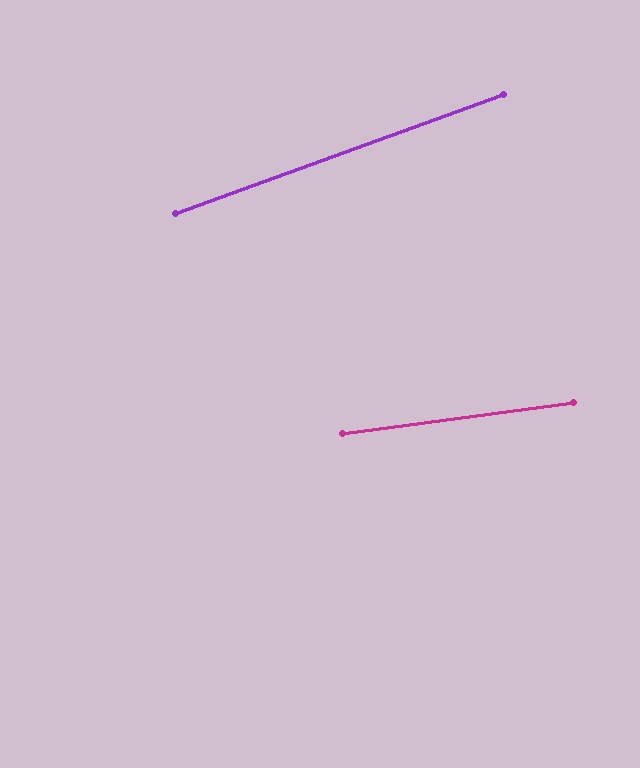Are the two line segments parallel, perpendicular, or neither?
Neither parallel nor perpendicular — they differ by about 12°.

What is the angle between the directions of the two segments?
Approximately 12 degrees.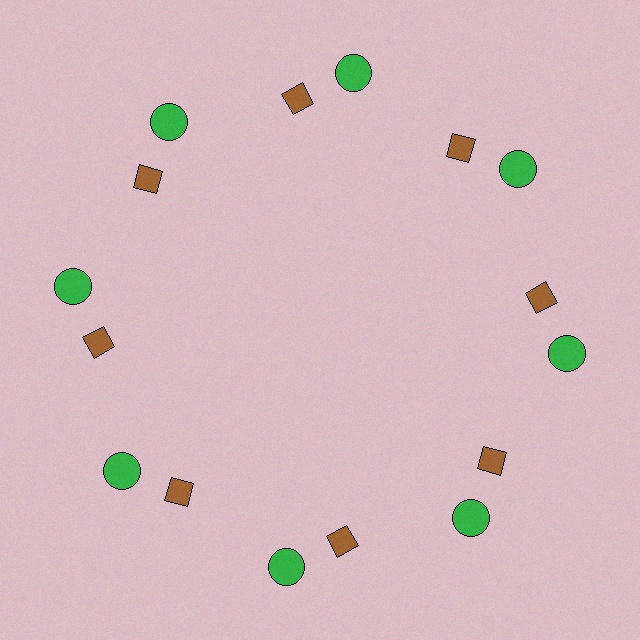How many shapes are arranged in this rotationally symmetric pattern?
There are 16 shapes, arranged in 8 groups of 2.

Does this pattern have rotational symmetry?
Yes, this pattern has 8-fold rotational symmetry. It looks the same after rotating 45 degrees around the center.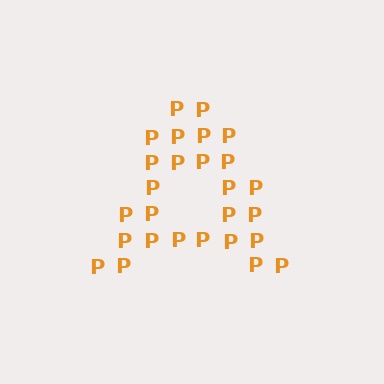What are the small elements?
The small elements are letter P's.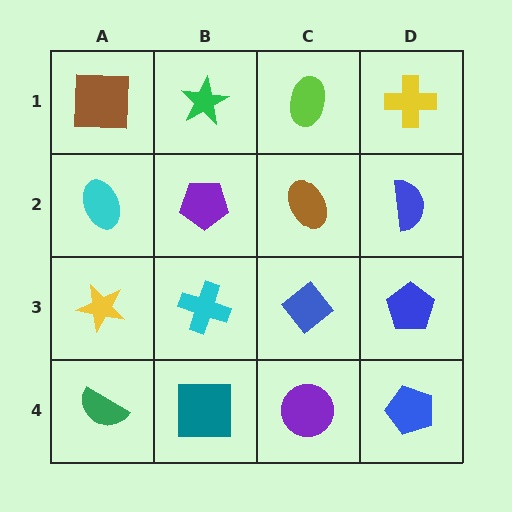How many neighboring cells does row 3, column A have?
3.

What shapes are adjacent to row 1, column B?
A purple pentagon (row 2, column B), a brown square (row 1, column A), a lime ellipse (row 1, column C).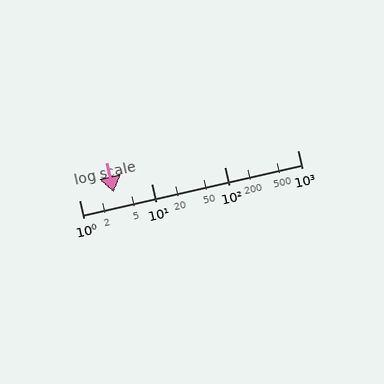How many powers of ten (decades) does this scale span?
The scale spans 3 decades, from 1 to 1000.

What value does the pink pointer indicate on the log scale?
The pointer indicates approximately 3.